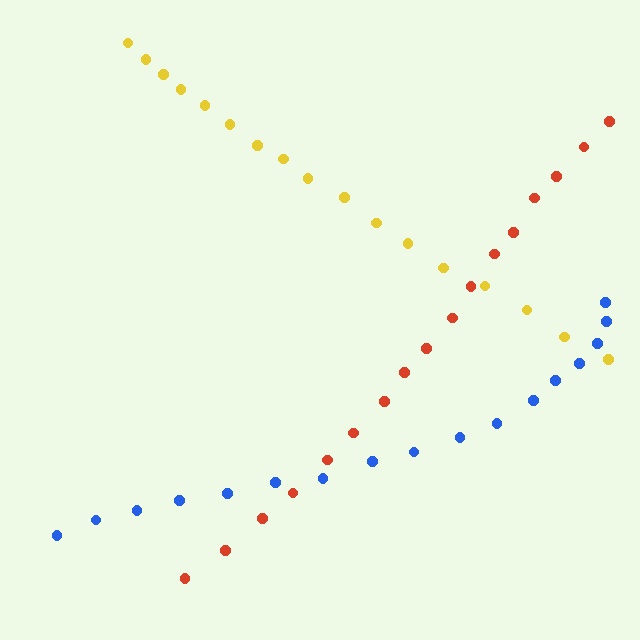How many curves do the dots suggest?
There are 3 distinct paths.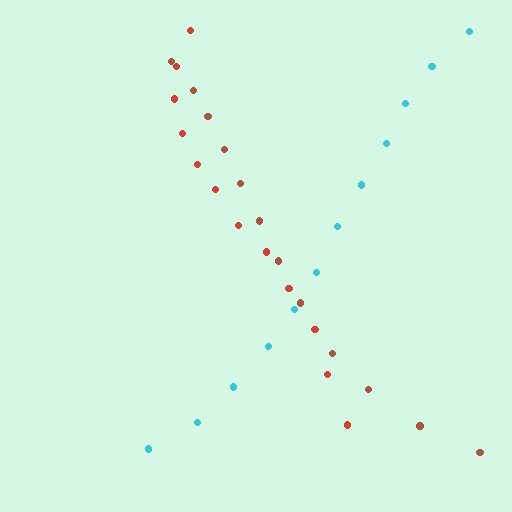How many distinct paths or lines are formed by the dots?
There are 3 distinct paths.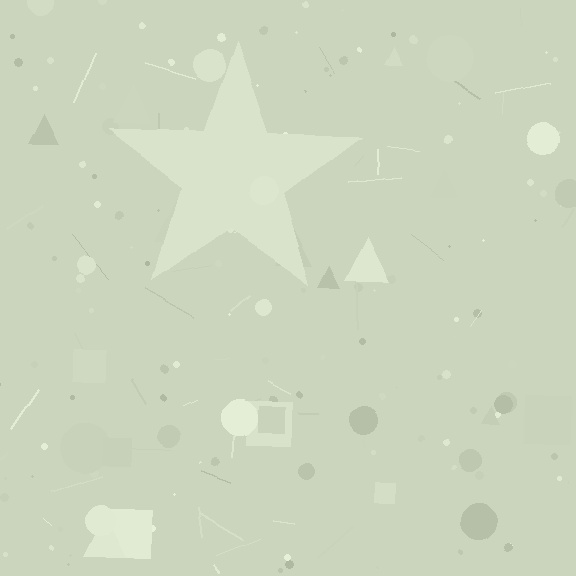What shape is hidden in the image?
A star is hidden in the image.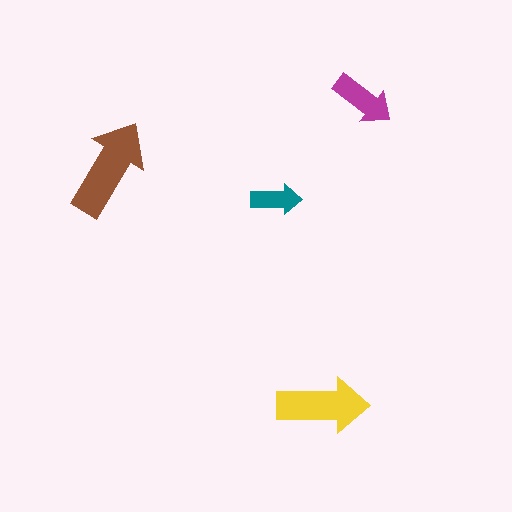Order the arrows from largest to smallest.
the brown one, the yellow one, the magenta one, the teal one.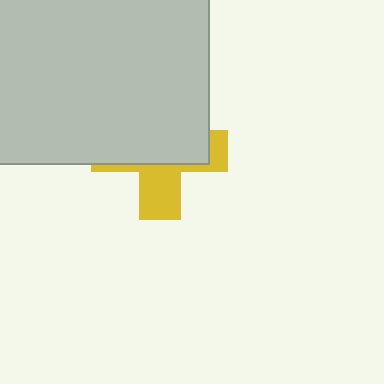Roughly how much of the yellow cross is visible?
A small part of it is visible (roughly 36%).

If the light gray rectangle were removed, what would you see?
You would see the complete yellow cross.